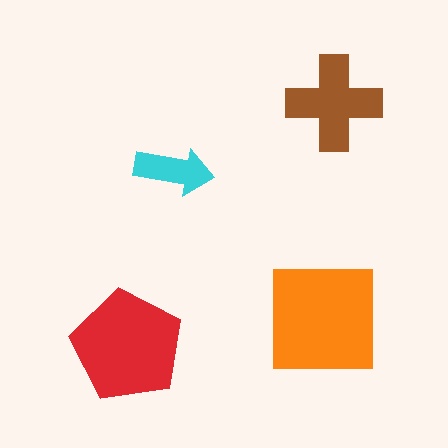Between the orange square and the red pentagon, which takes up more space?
The orange square.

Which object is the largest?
The orange square.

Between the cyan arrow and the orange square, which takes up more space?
The orange square.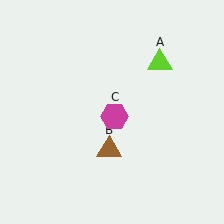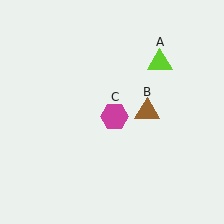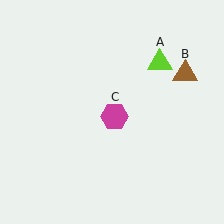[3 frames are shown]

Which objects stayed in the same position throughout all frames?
Lime triangle (object A) and magenta hexagon (object C) remained stationary.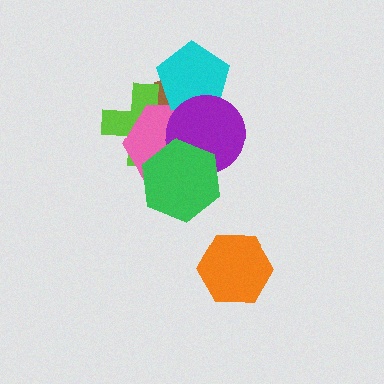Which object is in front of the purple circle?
The green hexagon is in front of the purple circle.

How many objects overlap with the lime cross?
5 objects overlap with the lime cross.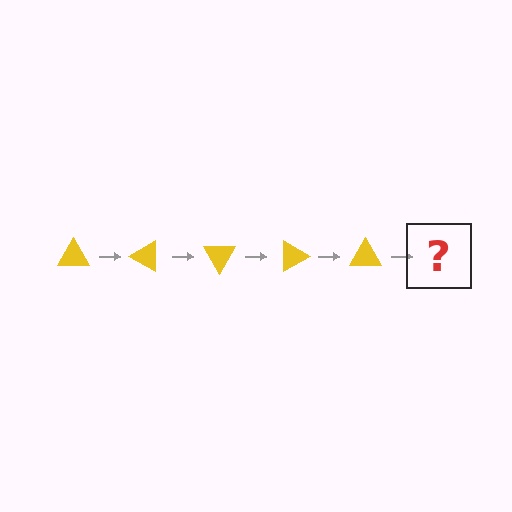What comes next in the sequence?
The next element should be a yellow triangle rotated 150 degrees.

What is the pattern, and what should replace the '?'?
The pattern is that the triangle rotates 30 degrees each step. The '?' should be a yellow triangle rotated 150 degrees.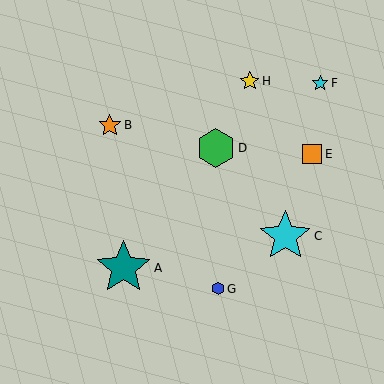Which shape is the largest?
The teal star (labeled A) is the largest.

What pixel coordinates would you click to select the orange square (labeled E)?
Click at (312, 154) to select the orange square E.